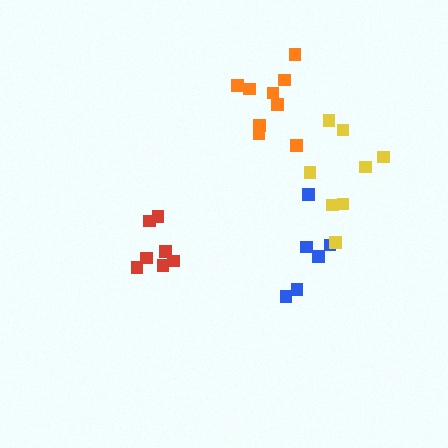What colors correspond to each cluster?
The clusters are colored: blue, orange, red, yellow.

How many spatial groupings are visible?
There are 4 spatial groupings.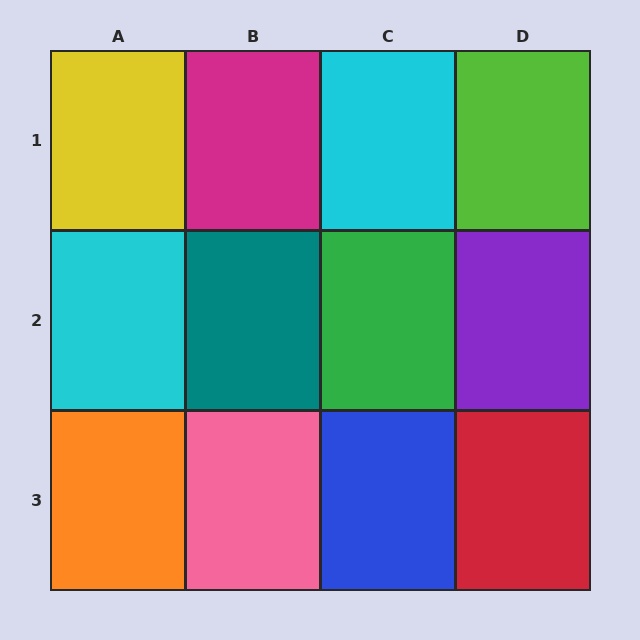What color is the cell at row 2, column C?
Green.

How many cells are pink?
1 cell is pink.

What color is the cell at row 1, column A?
Yellow.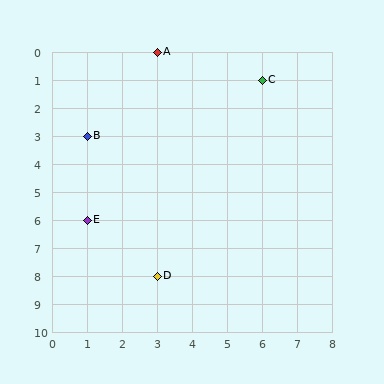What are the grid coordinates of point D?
Point D is at grid coordinates (3, 8).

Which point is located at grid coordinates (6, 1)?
Point C is at (6, 1).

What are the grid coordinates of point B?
Point B is at grid coordinates (1, 3).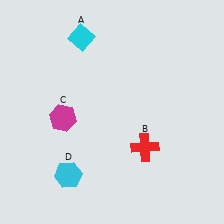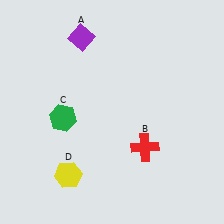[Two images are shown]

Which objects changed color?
A changed from cyan to purple. C changed from magenta to green. D changed from cyan to yellow.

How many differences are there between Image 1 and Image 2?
There are 3 differences between the two images.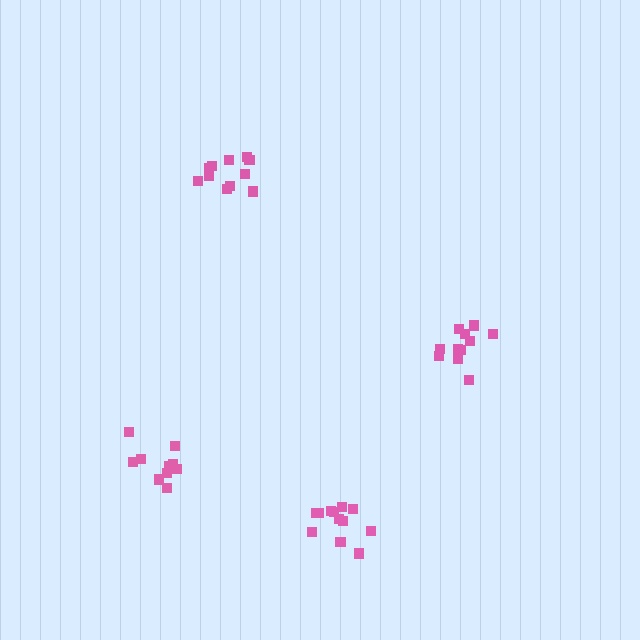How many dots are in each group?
Group 1: 11 dots, Group 2: 12 dots, Group 3: 11 dots, Group 4: 10 dots (44 total).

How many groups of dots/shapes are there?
There are 4 groups.